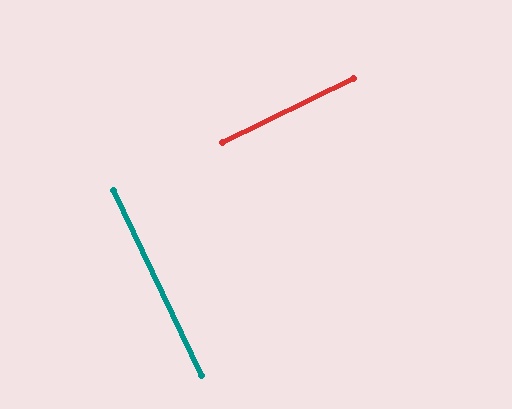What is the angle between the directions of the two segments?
Approximately 89 degrees.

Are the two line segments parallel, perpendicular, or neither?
Perpendicular — they meet at approximately 89°.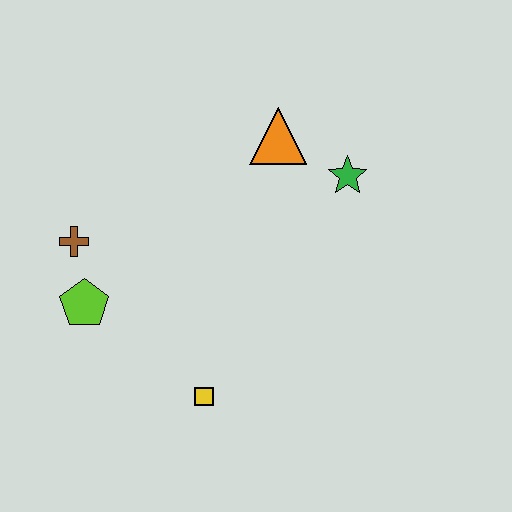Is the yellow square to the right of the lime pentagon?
Yes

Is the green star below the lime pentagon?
No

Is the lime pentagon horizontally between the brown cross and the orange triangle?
Yes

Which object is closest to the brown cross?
The lime pentagon is closest to the brown cross.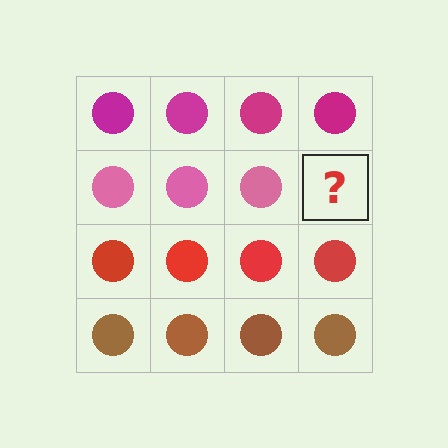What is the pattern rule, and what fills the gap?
The rule is that each row has a consistent color. The gap should be filled with a pink circle.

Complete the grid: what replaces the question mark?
The question mark should be replaced with a pink circle.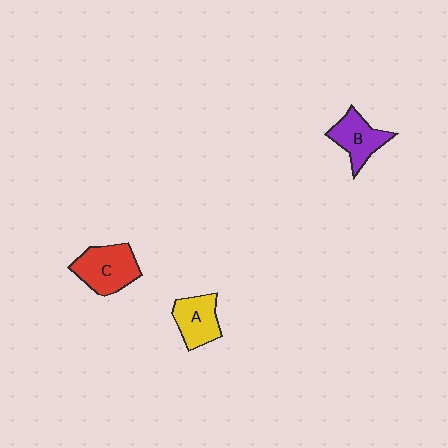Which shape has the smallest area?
Shape A (yellow).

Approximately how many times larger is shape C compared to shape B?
Approximately 1.3 times.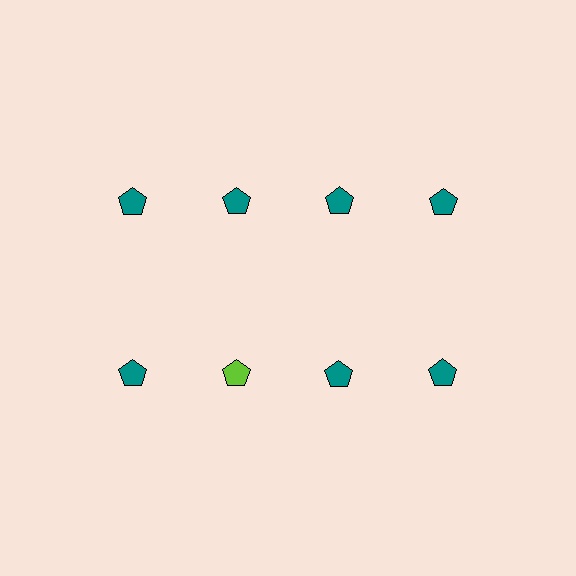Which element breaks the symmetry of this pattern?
The lime pentagon in the second row, second from left column breaks the symmetry. All other shapes are teal pentagons.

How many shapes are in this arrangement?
There are 8 shapes arranged in a grid pattern.